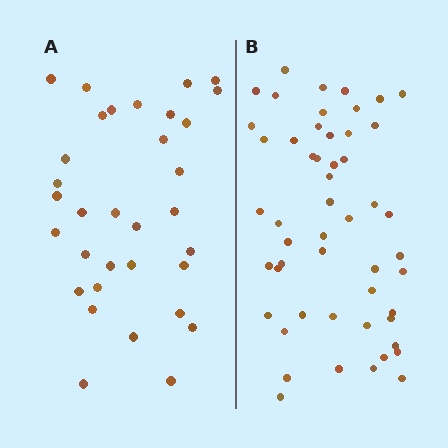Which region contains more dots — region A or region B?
Region B (the right region) has more dots.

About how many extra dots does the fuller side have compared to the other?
Region B has approximately 20 more dots than region A.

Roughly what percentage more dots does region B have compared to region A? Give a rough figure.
About 60% more.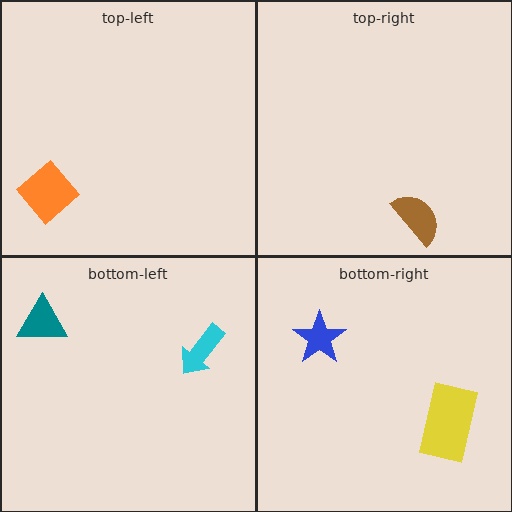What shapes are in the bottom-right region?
The yellow rectangle, the blue star.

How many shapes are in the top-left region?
1.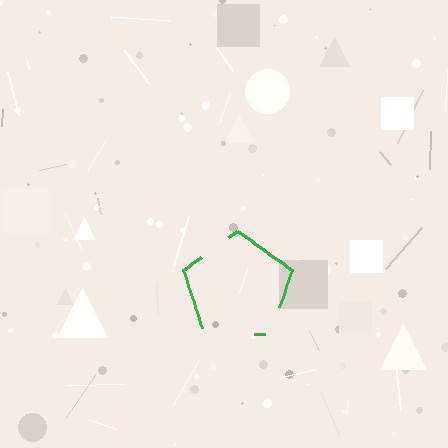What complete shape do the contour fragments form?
The contour fragments form a pentagon.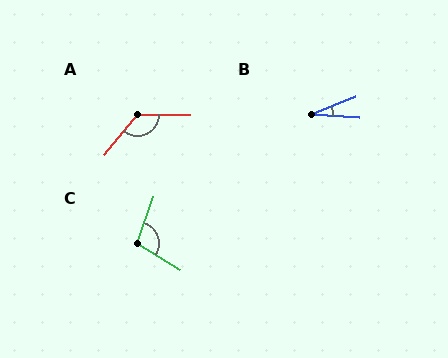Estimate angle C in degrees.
Approximately 102 degrees.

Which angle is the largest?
A, at approximately 129 degrees.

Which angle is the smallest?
B, at approximately 26 degrees.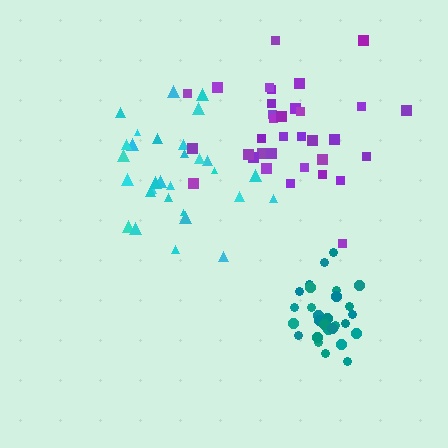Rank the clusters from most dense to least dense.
teal, cyan, purple.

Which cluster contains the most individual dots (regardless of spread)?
Purple (34).